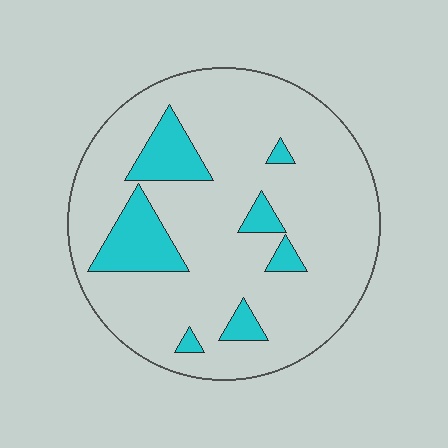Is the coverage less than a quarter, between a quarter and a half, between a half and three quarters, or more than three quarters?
Less than a quarter.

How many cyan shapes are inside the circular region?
7.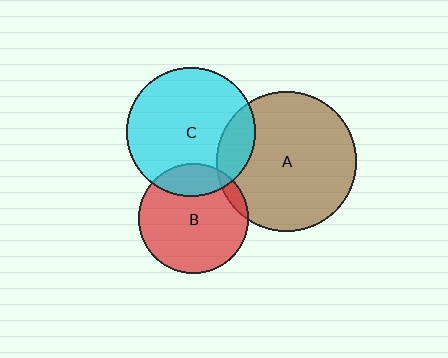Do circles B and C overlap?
Yes.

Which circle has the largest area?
Circle A (brown).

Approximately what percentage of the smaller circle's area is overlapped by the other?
Approximately 20%.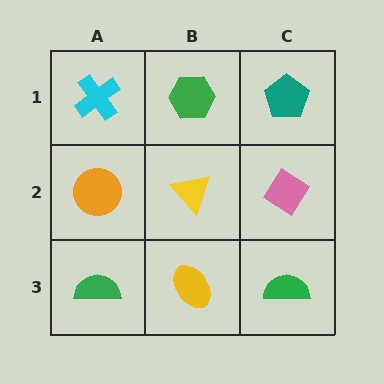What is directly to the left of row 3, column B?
A green semicircle.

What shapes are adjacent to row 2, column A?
A cyan cross (row 1, column A), a green semicircle (row 3, column A), a yellow triangle (row 2, column B).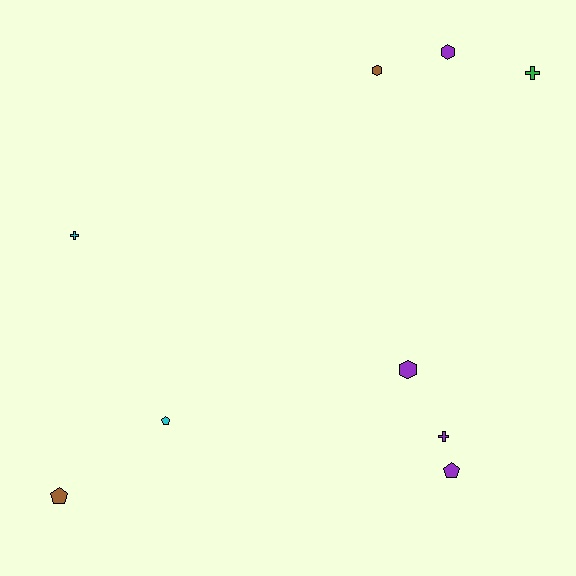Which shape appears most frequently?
Hexagon, with 3 objects.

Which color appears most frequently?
Purple, with 4 objects.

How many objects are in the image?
There are 9 objects.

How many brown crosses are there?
There are no brown crosses.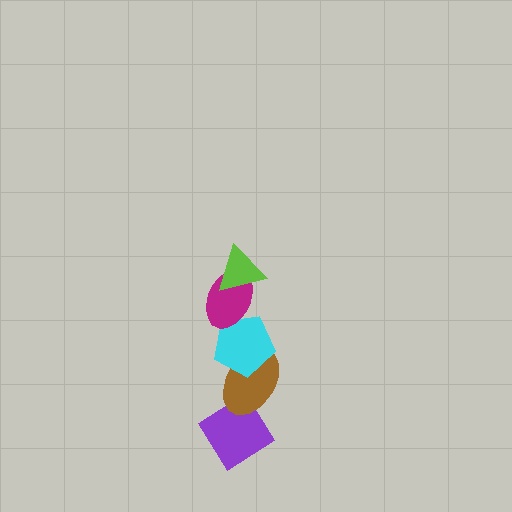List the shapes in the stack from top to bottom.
From top to bottom: the lime triangle, the magenta ellipse, the cyan pentagon, the brown ellipse, the purple diamond.